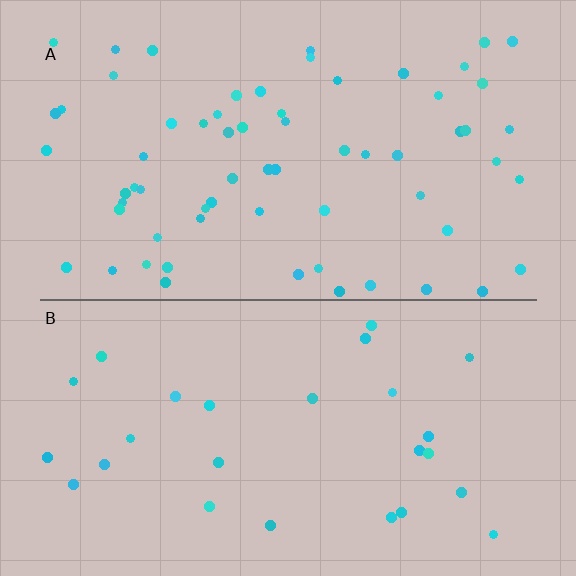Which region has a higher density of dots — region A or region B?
A (the top).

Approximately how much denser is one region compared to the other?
Approximately 2.5× — region A over region B.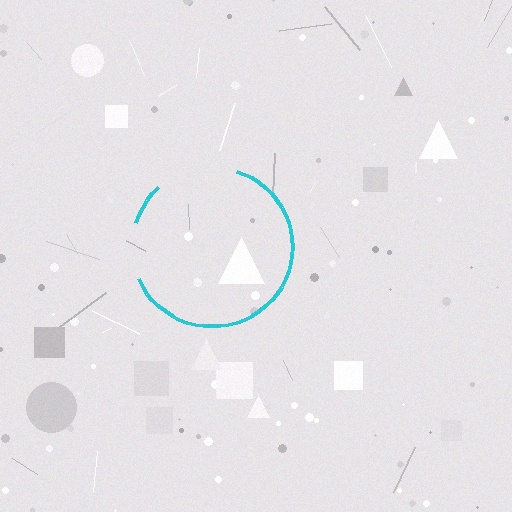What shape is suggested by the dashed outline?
The dashed outline suggests a circle.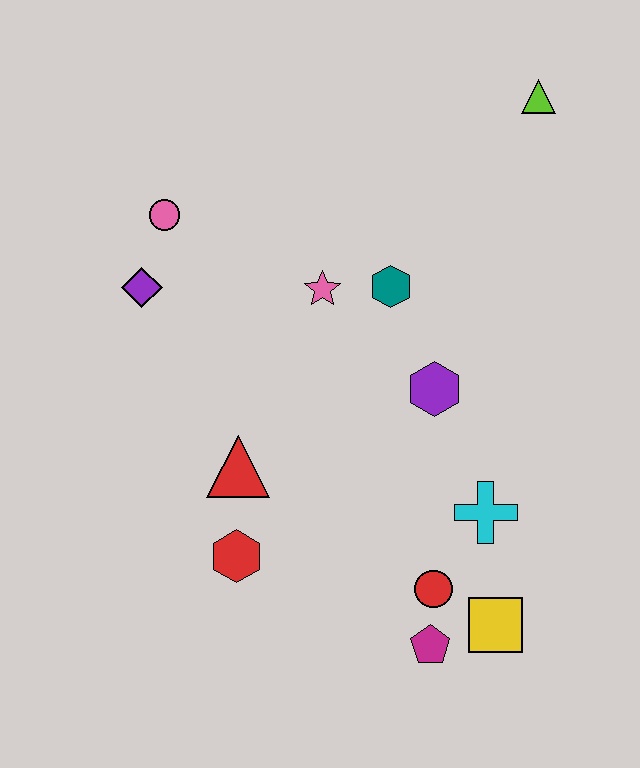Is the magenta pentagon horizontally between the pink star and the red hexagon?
No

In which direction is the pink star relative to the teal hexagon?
The pink star is to the left of the teal hexagon.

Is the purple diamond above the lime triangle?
No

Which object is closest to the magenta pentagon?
The red circle is closest to the magenta pentagon.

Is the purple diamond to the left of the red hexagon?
Yes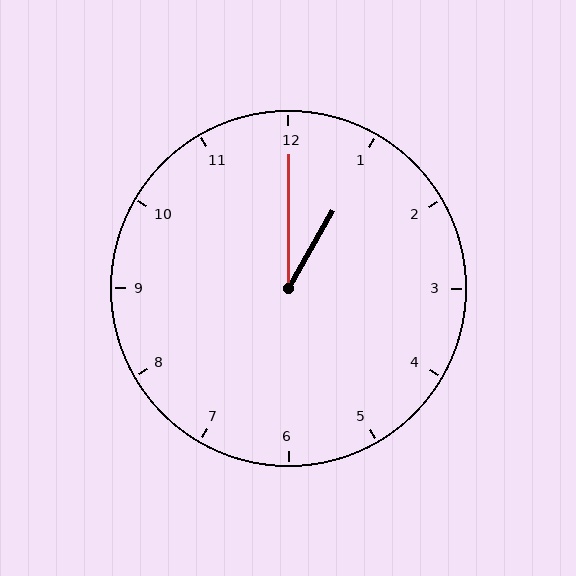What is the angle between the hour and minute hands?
Approximately 30 degrees.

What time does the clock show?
1:00.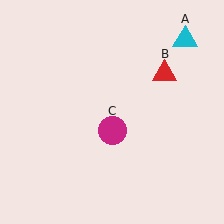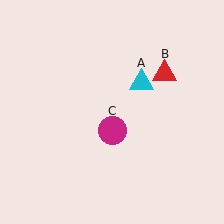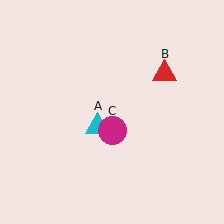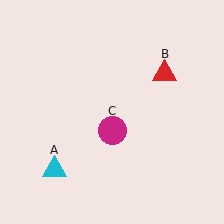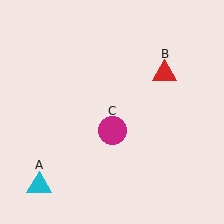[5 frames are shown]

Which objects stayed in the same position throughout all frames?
Red triangle (object B) and magenta circle (object C) remained stationary.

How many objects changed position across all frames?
1 object changed position: cyan triangle (object A).